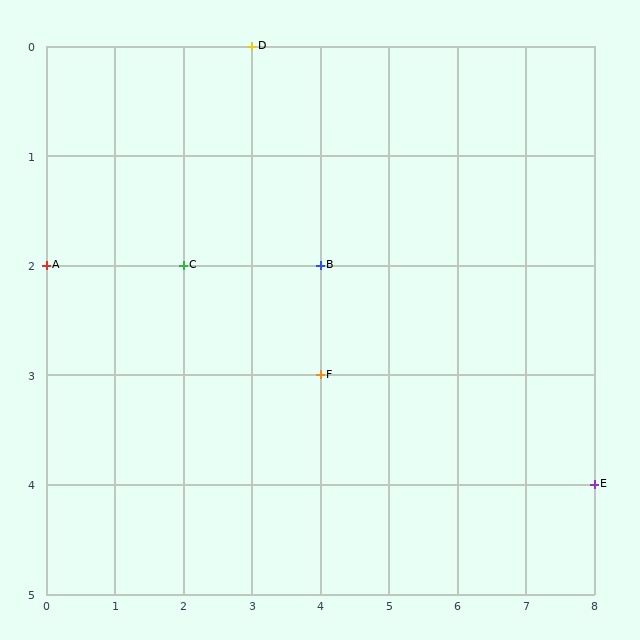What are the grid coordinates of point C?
Point C is at grid coordinates (2, 2).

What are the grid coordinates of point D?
Point D is at grid coordinates (3, 0).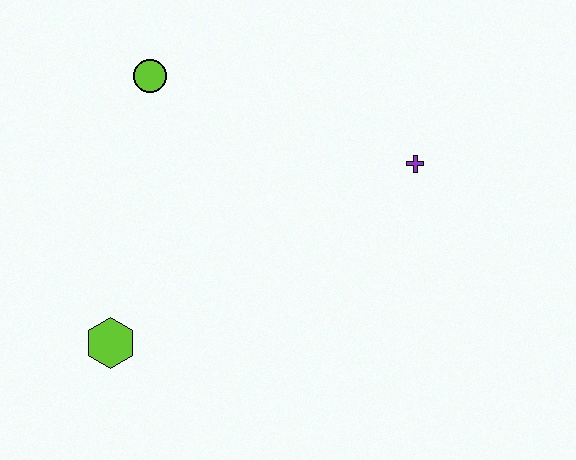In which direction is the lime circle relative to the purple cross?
The lime circle is to the left of the purple cross.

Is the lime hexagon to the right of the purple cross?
No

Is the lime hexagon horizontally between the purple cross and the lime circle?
No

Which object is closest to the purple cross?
The lime circle is closest to the purple cross.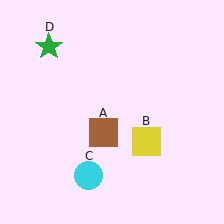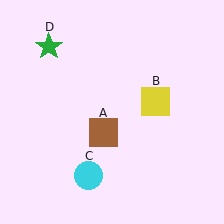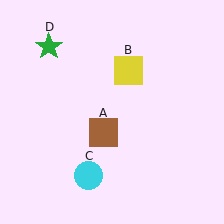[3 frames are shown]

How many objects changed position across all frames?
1 object changed position: yellow square (object B).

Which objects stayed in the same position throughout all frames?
Brown square (object A) and cyan circle (object C) and green star (object D) remained stationary.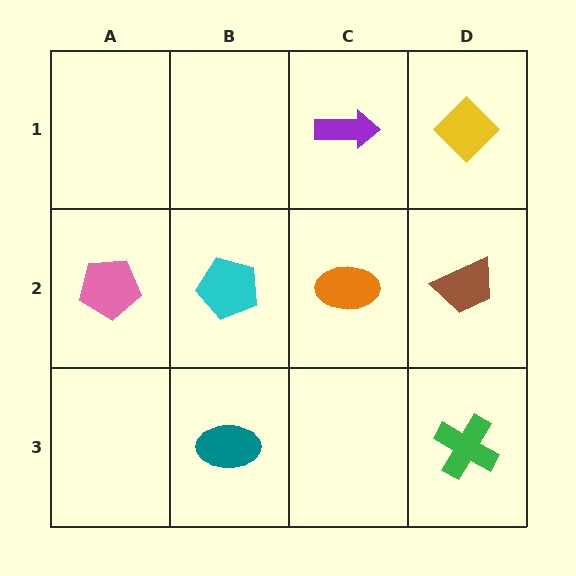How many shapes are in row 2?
4 shapes.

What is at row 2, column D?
A brown trapezoid.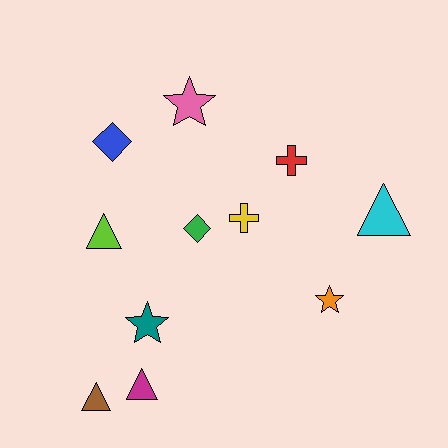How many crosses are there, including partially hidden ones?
There are 2 crosses.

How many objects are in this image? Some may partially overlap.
There are 11 objects.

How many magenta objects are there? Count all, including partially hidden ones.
There is 1 magenta object.